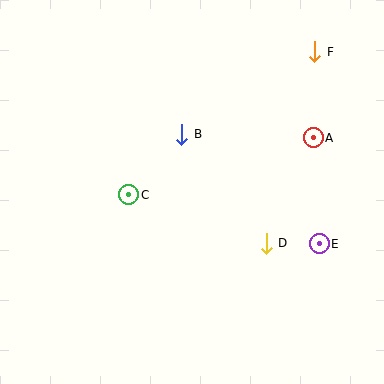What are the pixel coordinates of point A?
Point A is at (313, 138).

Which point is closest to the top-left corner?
Point B is closest to the top-left corner.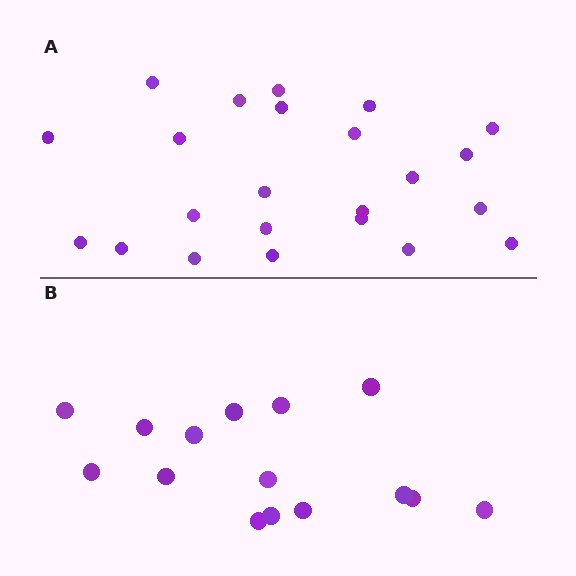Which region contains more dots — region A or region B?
Region A (the top region) has more dots.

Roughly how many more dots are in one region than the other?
Region A has roughly 8 or so more dots than region B.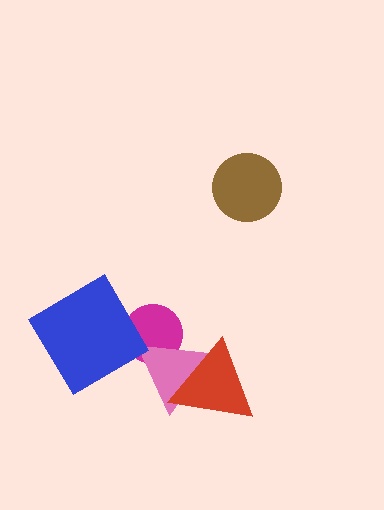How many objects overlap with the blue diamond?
1 object overlaps with the blue diamond.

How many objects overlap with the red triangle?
1 object overlaps with the red triangle.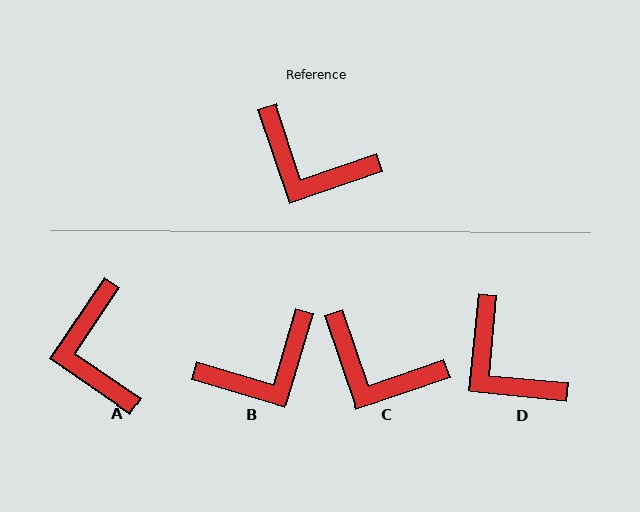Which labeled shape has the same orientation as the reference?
C.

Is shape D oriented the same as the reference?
No, it is off by about 24 degrees.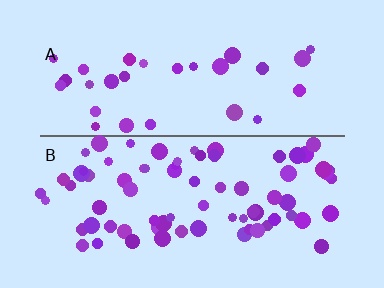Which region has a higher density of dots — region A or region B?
B (the bottom).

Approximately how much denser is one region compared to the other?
Approximately 2.4× — region B over region A.